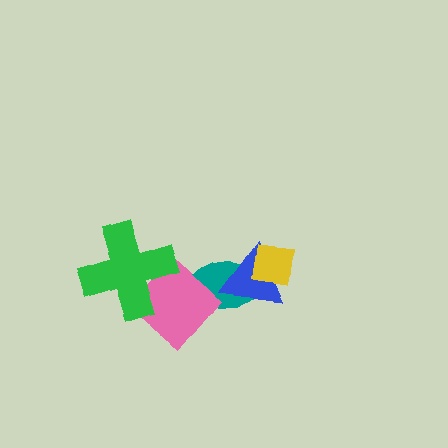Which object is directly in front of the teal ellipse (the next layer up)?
The pink diamond is directly in front of the teal ellipse.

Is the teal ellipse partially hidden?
Yes, it is partially covered by another shape.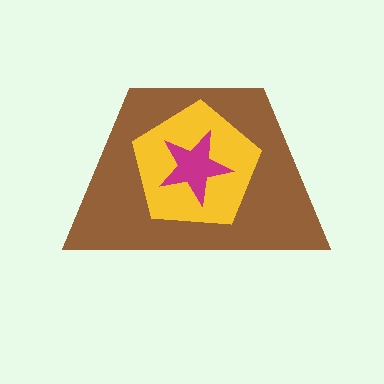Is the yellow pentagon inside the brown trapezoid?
Yes.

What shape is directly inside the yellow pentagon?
The magenta star.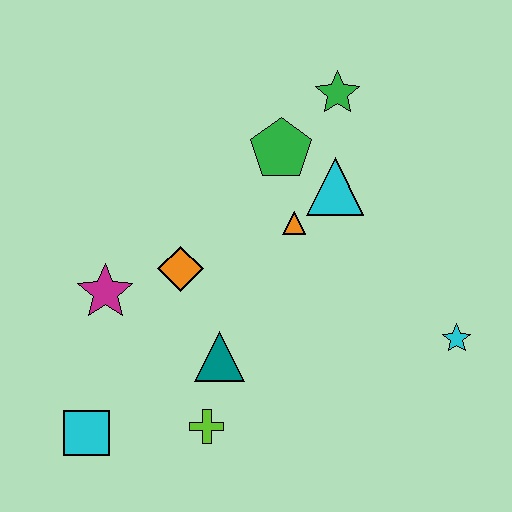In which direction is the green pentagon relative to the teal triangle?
The green pentagon is above the teal triangle.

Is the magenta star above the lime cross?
Yes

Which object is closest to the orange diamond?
The magenta star is closest to the orange diamond.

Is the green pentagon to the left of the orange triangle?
Yes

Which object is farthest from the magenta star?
The cyan star is farthest from the magenta star.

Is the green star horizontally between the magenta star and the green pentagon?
No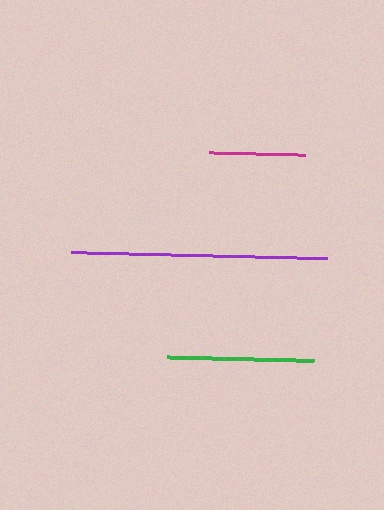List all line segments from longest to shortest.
From longest to shortest: purple, green, magenta.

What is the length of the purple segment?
The purple segment is approximately 256 pixels long.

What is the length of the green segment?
The green segment is approximately 147 pixels long.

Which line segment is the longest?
The purple line is the longest at approximately 256 pixels.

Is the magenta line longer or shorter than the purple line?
The purple line is longer than the magenta line.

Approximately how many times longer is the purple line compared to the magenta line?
The purple line is approximately 2.7 times the length of the magenta line.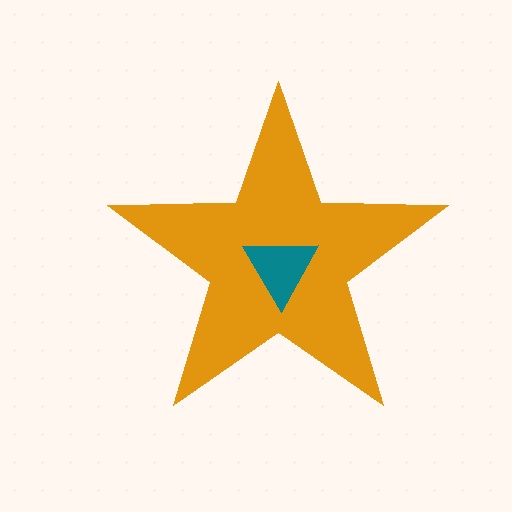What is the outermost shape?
The orange star.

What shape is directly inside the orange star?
The teal triangle.